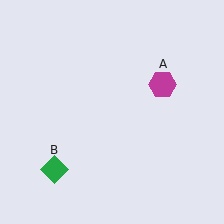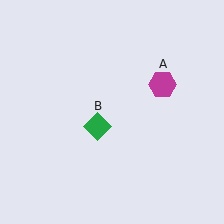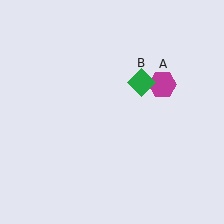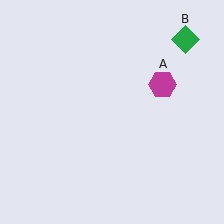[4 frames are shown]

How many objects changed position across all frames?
1 object changed position: green diamond (object B).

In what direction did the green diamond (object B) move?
The green diamond (object B) moved up and to the right.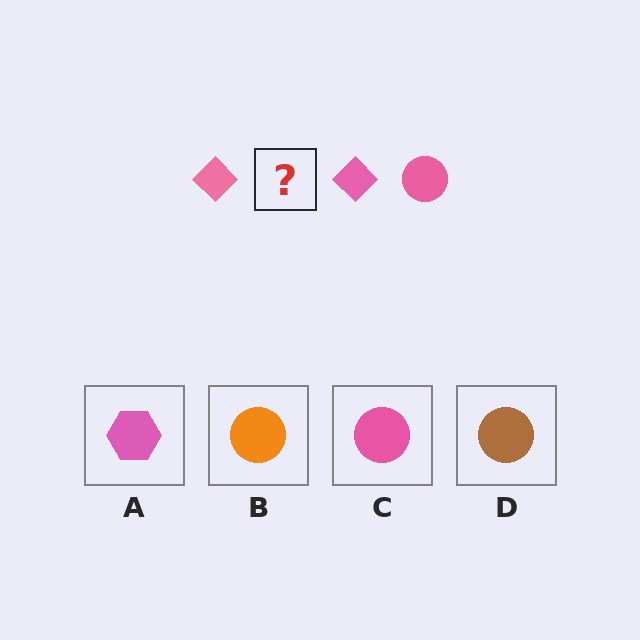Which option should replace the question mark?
Option C.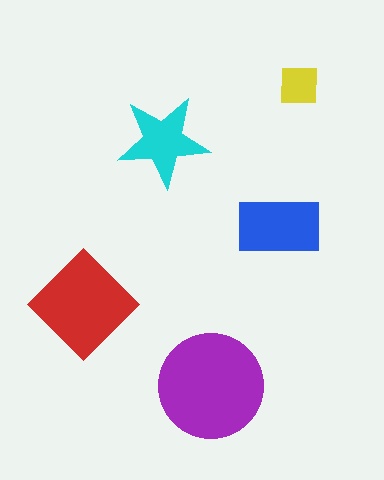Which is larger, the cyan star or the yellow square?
The cyan star.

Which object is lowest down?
The purple circle is bottommost.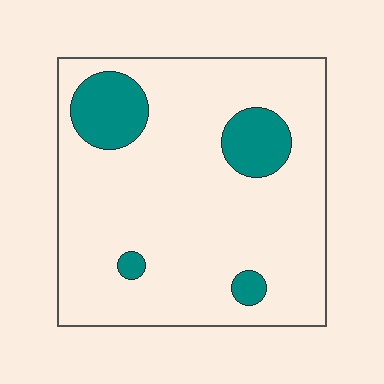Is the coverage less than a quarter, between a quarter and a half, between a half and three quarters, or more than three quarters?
Less than a quarter.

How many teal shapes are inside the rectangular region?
4.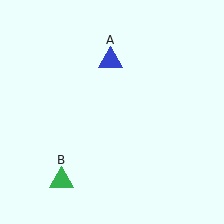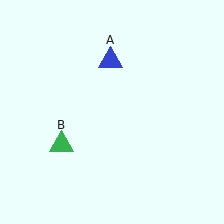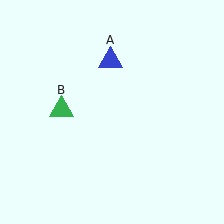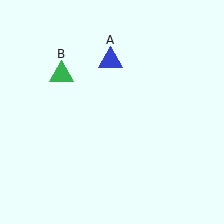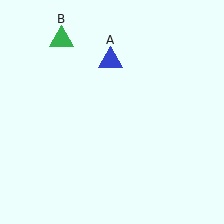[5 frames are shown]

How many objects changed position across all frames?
1 object changed position: green triangle (object B).